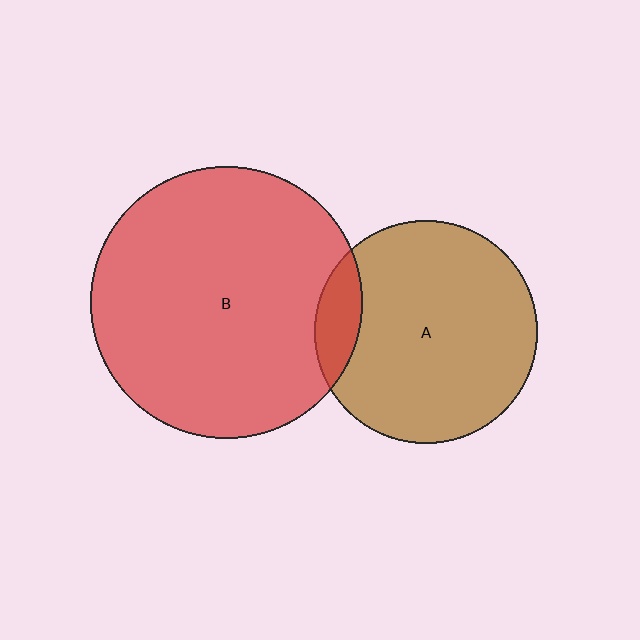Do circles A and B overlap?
Yes.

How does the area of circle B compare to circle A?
Approximately 1.5 times.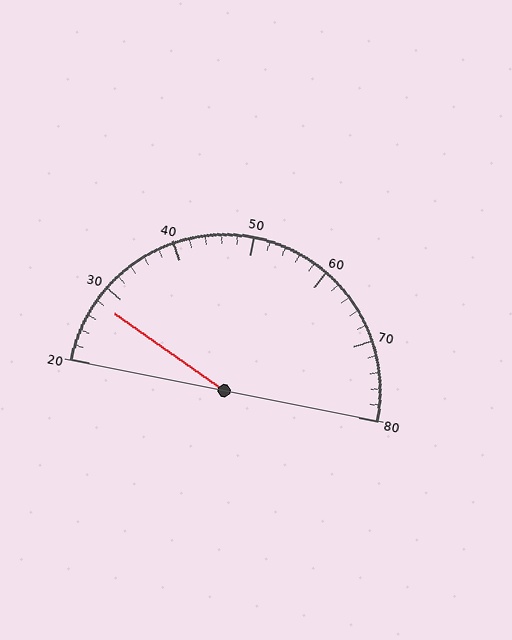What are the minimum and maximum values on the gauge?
The gauge ranges from 20 to 80.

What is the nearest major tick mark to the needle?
The nearest major tick mark is 30.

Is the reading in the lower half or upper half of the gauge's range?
The reading is in the lower half of the range (20 to 80).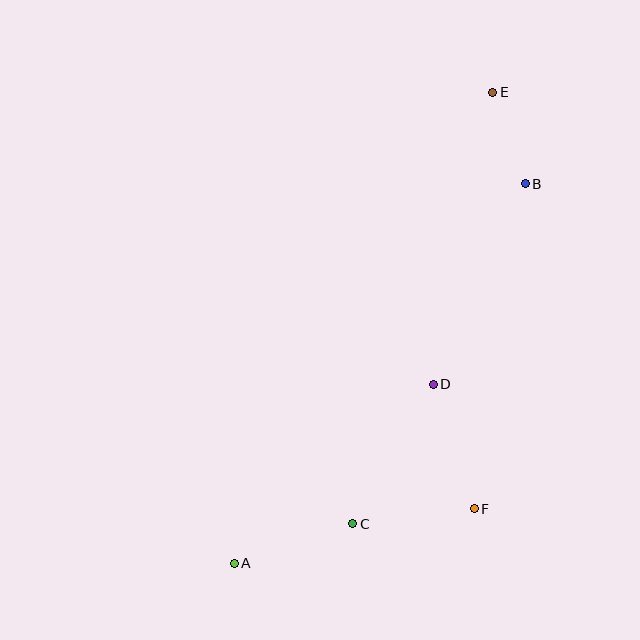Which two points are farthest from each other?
Points A and E are farthest from each other.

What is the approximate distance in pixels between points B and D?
The distance between B and D is approximately 220 pixels.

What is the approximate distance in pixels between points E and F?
The distance between E and F is approximately 417 pixels.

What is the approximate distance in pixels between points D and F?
The distance between D and F is approximately 131 pixels.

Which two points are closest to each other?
Points B and E are closest to each other.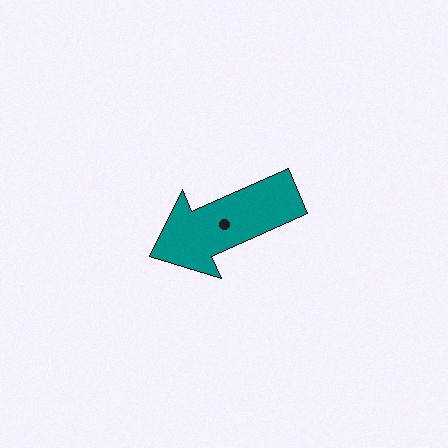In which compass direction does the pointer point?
Southwest.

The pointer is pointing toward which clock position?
Roughly 8 o'clock.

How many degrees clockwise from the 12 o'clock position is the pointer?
Approximately 246 degrees.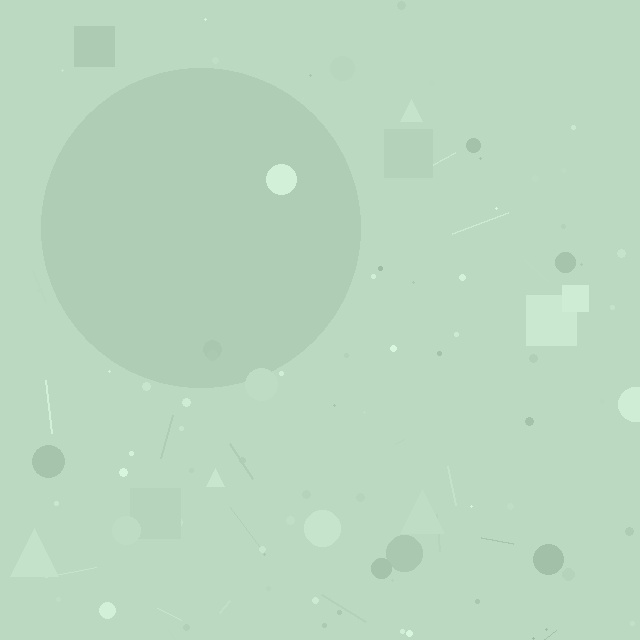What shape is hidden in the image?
A circle is hidden in the image.